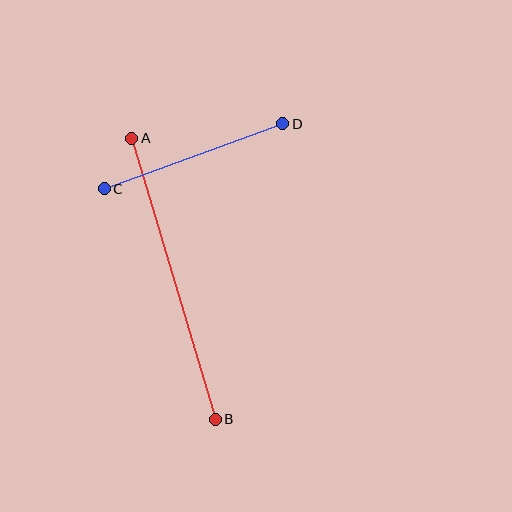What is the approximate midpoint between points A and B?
The midpoint is at approximately (173, 279) pixels.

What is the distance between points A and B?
The distance is approximately 293 pixels.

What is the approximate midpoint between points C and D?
The midpoint is at approximately (193, 156) pixels.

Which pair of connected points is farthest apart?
Points A and B are farthest apart.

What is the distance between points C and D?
The distance is approximately 190 pixels.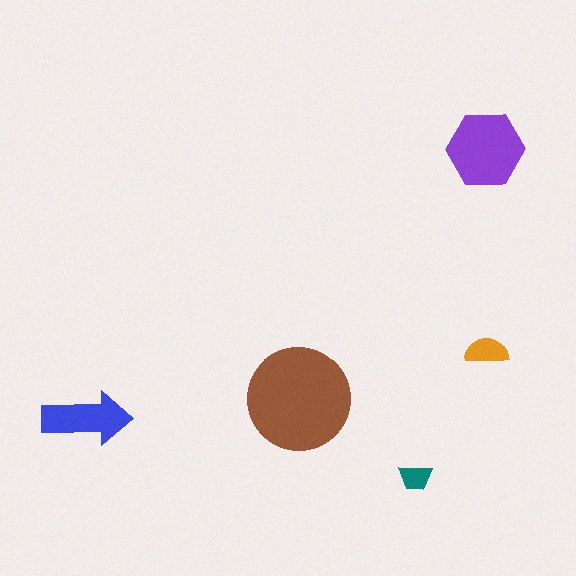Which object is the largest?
The brown circle.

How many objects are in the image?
There are 5 objects in the image.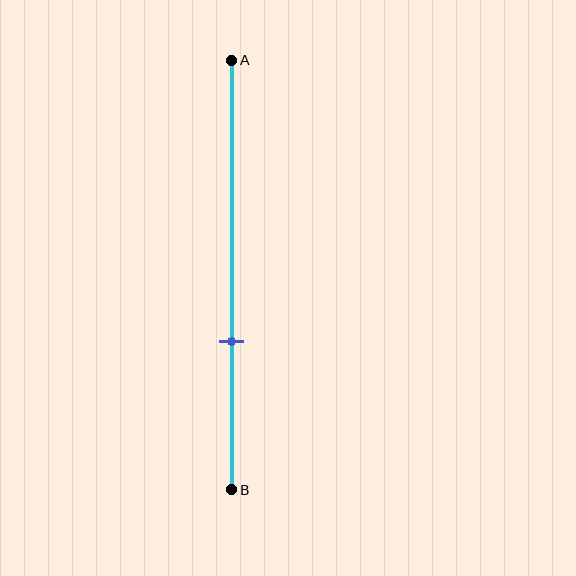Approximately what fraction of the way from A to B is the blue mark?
The blue mark is approximately 65% of the way from A to B.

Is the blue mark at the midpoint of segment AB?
No, the mark is at about 65% from A, not at the 50% midpoint.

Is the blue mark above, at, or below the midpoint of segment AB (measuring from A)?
The blue mark is below the midpoint of segment AB.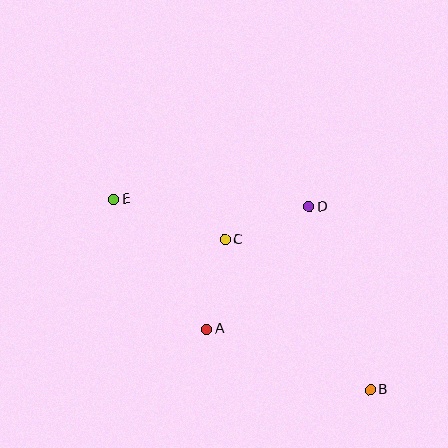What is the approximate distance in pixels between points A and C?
The distance between A and C is approximately 91 pixels.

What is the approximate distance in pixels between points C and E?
The distance between C and E is approximately 118 pixels.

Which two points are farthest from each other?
Points B and E are farthest from each other.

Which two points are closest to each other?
Points C and D are closest to each other.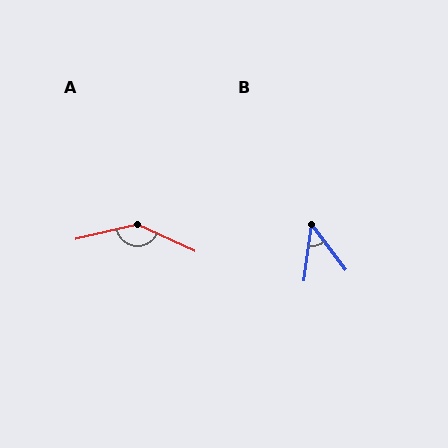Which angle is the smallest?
B, at approximately 45 degrees.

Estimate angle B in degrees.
Approximately 45 degrees.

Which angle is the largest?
A, at approximately 142 degrees.